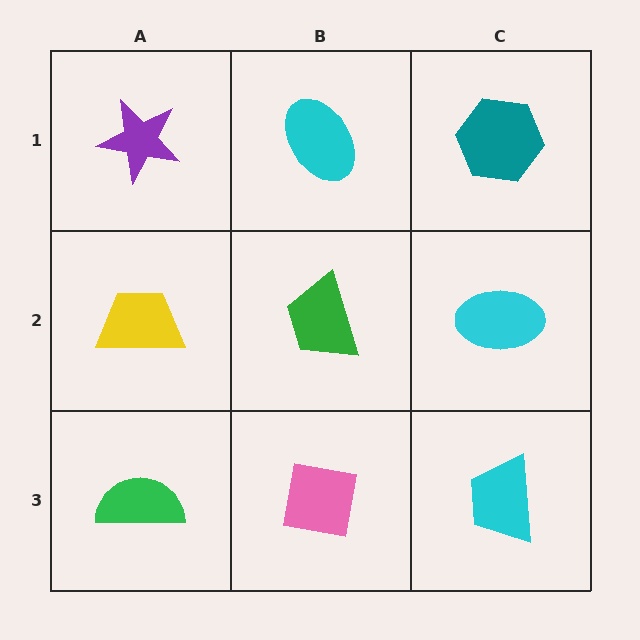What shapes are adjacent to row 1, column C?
A cyan ellipse (row 2, column C), a cyan ellipse (row 1, column B).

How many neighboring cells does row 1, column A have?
2.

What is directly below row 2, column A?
A green semicircle.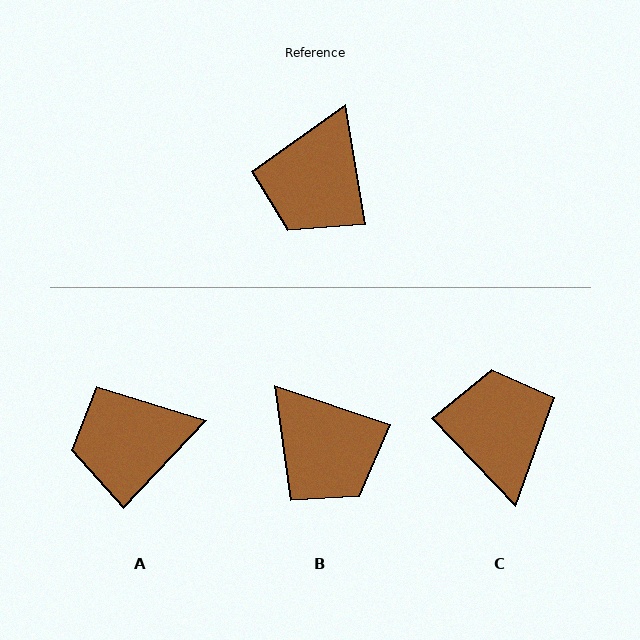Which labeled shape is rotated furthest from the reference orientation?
C, about 145 degrees away.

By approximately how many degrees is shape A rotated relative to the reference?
Approximately 53 degrees clockwise.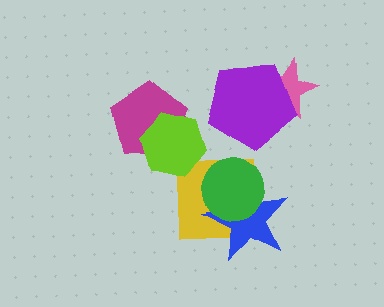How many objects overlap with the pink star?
1 object overlaps with the pink star.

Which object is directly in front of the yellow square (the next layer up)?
The blue star is directly in front of the yellow square.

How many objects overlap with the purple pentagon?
1 object overlaps with the purple pentagon.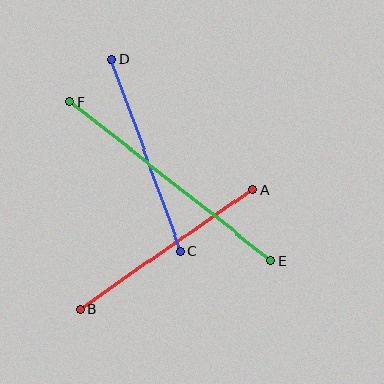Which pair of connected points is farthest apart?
Points E and F are farthest apart.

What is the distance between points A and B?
The distance is approximately 210 pixels.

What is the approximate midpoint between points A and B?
The midpoint is at approximately (166, 249) pixels.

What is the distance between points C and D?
The distance is approximately 204 pixels.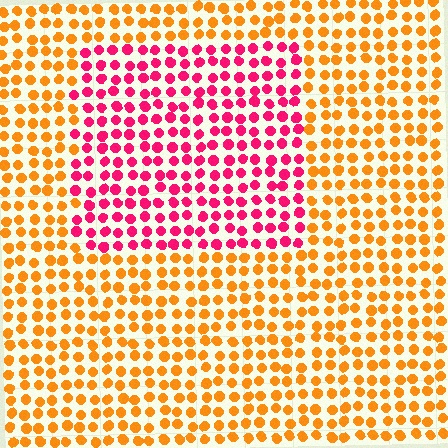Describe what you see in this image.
The image is filled with small orange elements in a uniform arrangement. A rectangle-shaped region is visible where the elements are tinted to a slightly different hue, forming a subtle color boundary.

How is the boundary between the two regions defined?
The boundary is defined purely by a slight shift in hue (about 57 degrees). Spacing, size, and orientation are identical on both sides.